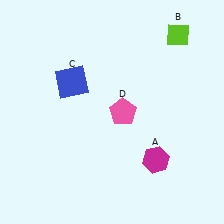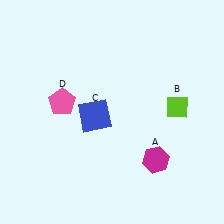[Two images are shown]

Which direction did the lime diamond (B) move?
The lime diamond (B) moved down.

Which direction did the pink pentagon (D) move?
The pink pentagon (D) moved left.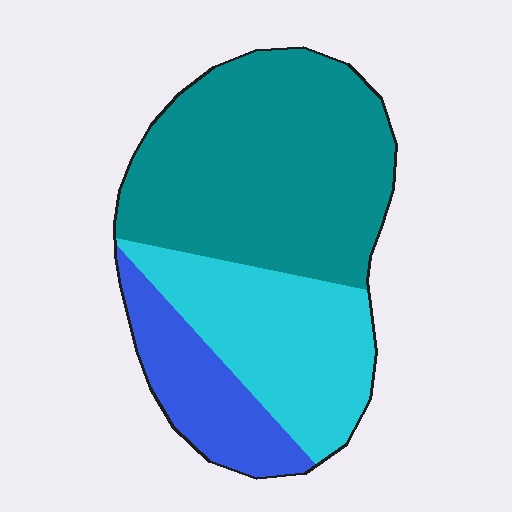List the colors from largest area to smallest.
From largest to smallest: teal, cyan, blue.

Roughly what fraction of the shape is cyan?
Cyan takes up between a quarter and a half of the shape.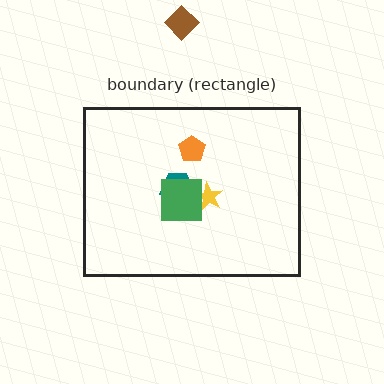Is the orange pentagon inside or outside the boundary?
Inside.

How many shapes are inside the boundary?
4 inside, 1 outside.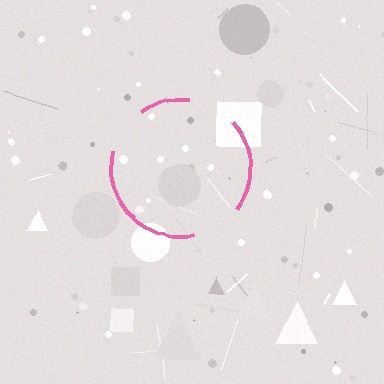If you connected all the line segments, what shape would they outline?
They would outline a circle.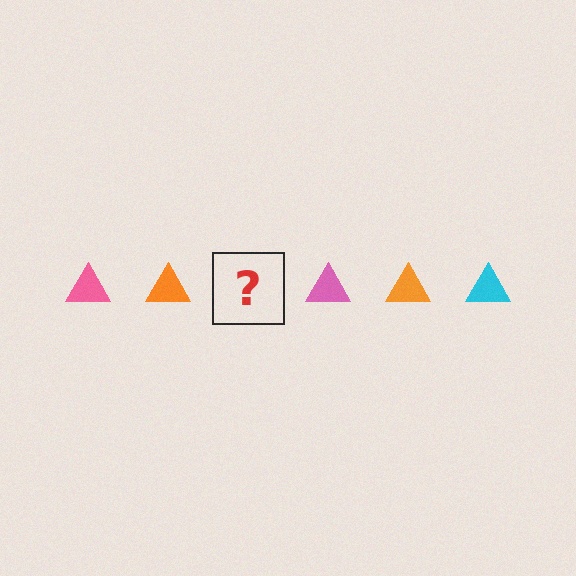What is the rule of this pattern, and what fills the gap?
The rule is that the pattern cycles through pink, orange, cyan triangles. The gap should be filled with a cyan triangle.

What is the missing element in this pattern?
The missing element is a cyan triangle.